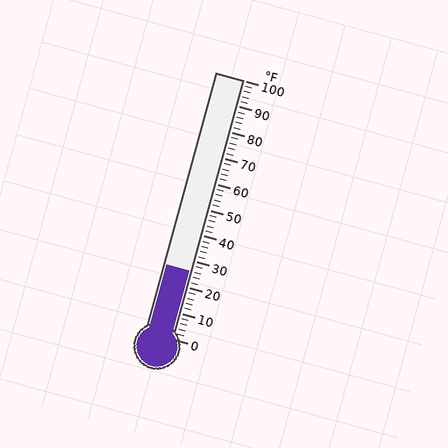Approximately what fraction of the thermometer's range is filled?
The thermometer is filled to approximately 25% of its range.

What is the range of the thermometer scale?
The thermometer scale ranges from 0°F to 100°F.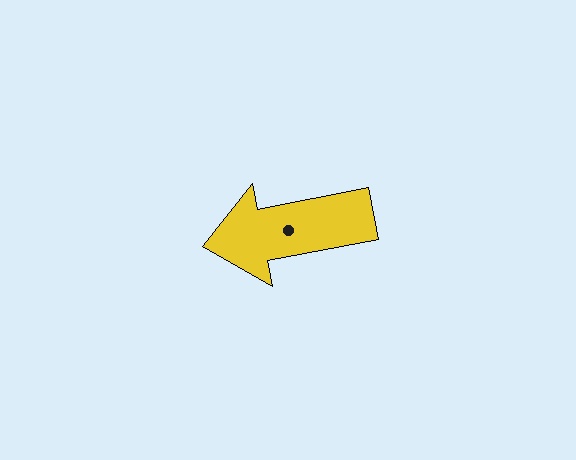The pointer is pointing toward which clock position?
Roughly 9 o'clock.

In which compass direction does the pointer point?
West.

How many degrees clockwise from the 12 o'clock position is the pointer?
Approximately 259 degrees.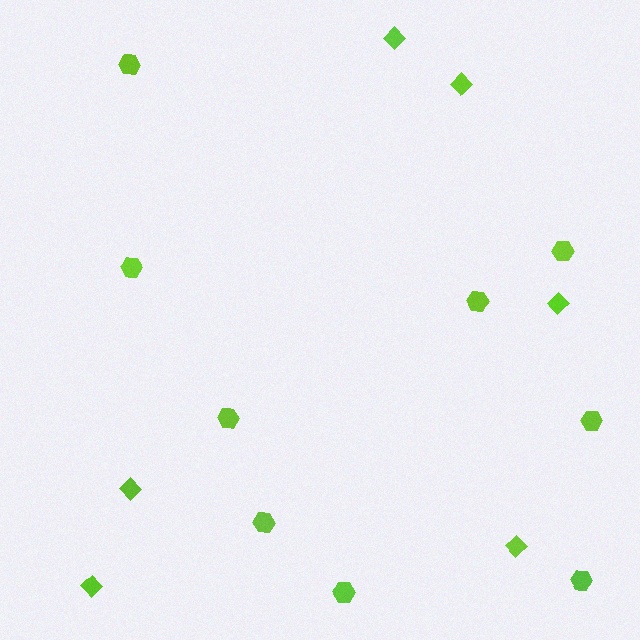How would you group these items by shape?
There are 2 groups: one group of diamonds (6) and one group of hexagons (9).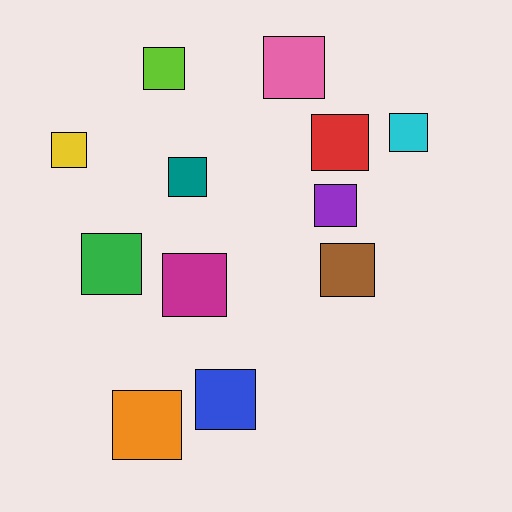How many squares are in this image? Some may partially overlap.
There are 12 squares.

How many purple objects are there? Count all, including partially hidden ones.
There is 1 purple object.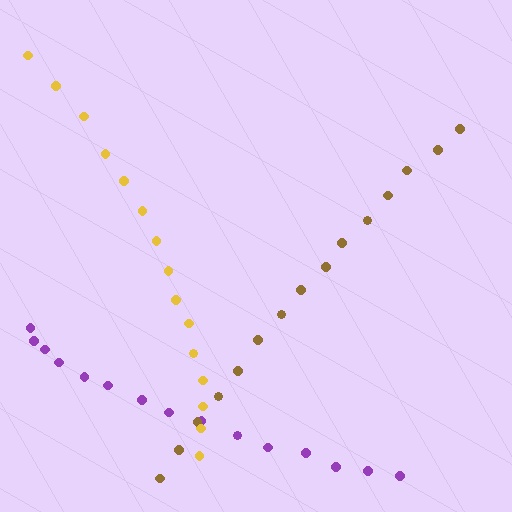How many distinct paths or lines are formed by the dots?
There are 3 distinct paths.